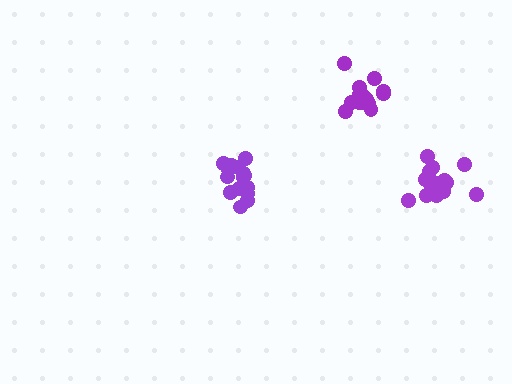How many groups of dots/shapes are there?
There are 3 groups.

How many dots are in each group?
Group 1: 15 dots, Group 2: 16 dots, Group 3: 15 dots (46 total).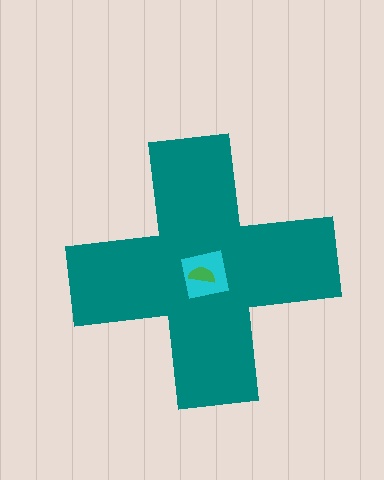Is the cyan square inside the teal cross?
Yes.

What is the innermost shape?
The green semicircle.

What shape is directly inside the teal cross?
The cyan square.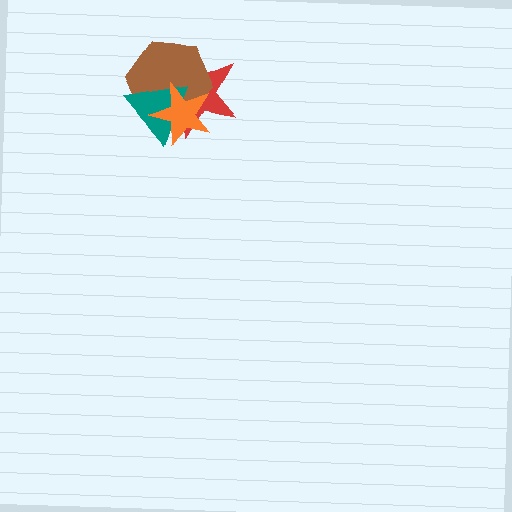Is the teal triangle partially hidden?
Yes, it is partially covered by another shape.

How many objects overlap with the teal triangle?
3 objects overlap with the teal triangle.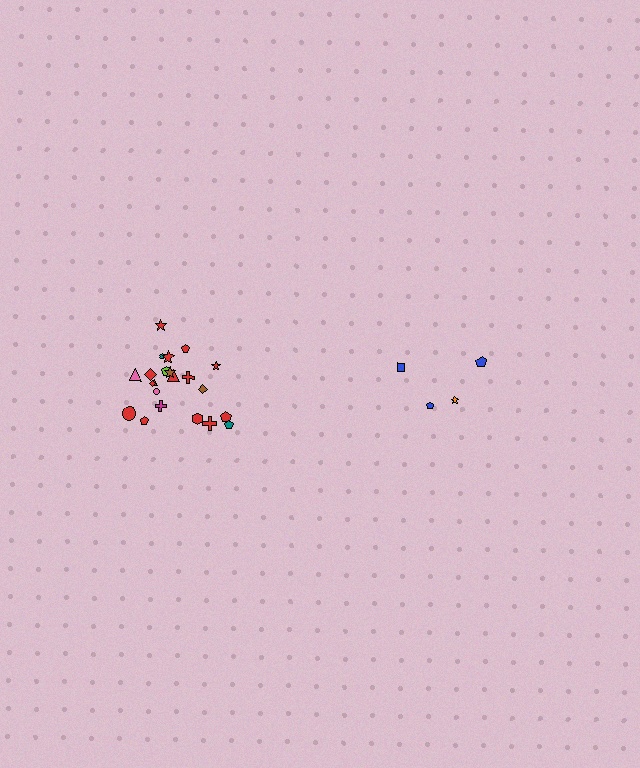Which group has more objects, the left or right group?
The left group.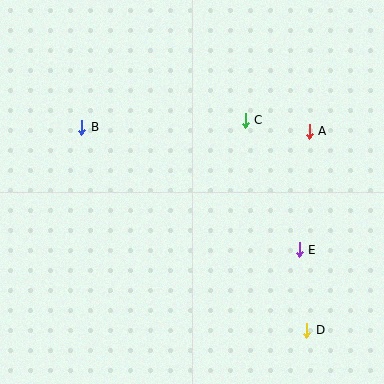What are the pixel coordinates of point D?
Point D is at (307, 330).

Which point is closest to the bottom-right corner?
Point D is closest to the bottom-right corner.